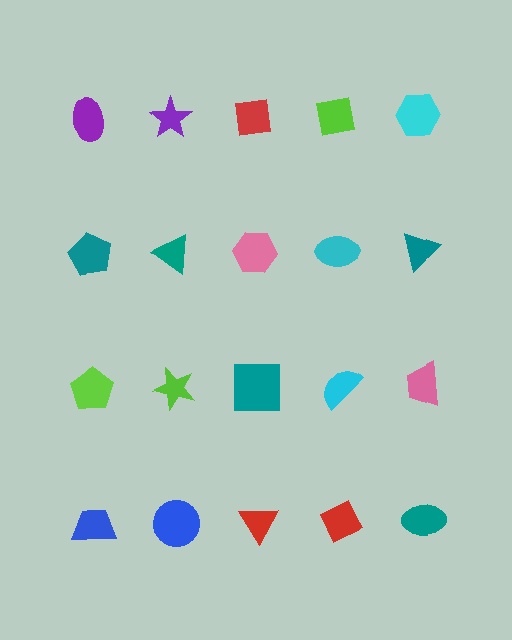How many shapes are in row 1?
5 shapes.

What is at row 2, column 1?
A teal pentagon.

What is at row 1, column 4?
A lime square.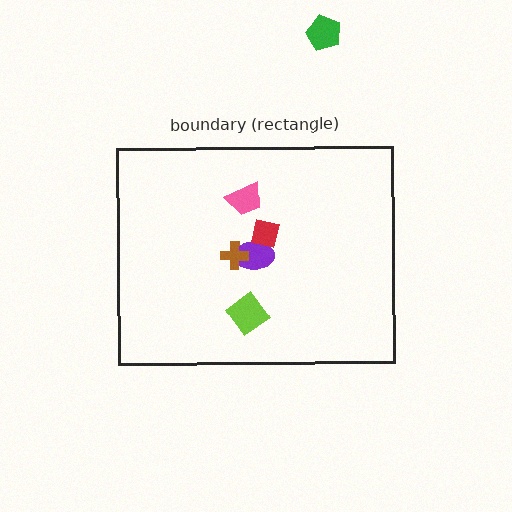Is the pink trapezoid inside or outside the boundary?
Inside.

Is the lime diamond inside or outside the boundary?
Inside.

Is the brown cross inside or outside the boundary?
Inside.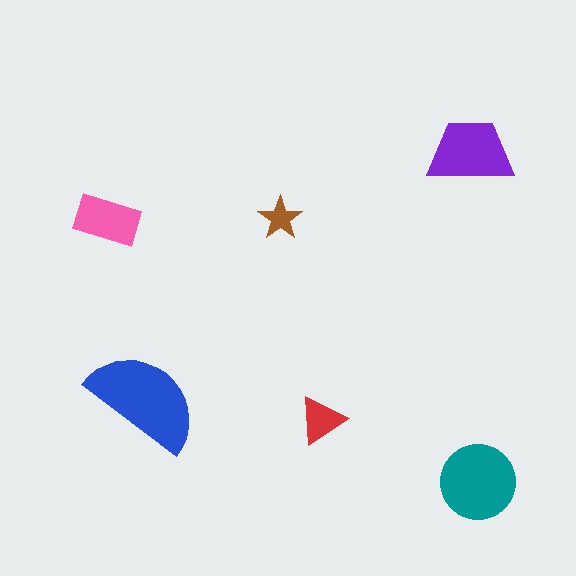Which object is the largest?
The blue semicircle.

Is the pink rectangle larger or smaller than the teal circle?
Smaller.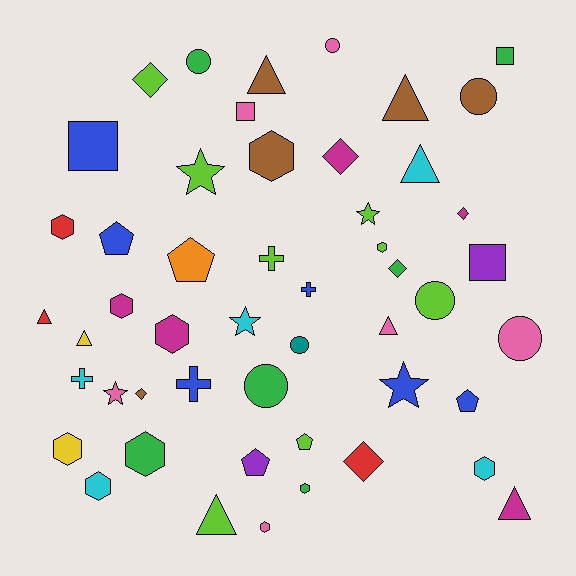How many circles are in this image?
There are 7 circles.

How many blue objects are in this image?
There are 6 blue objects.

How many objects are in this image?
There are 50 objects.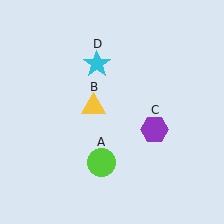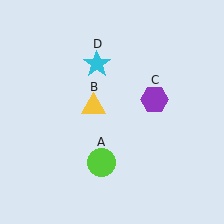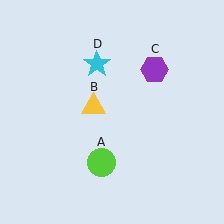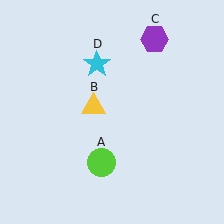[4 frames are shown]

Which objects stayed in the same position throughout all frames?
Lime circle (object A) and yellow triangle (object B) and cyan star (object D) remained stationary.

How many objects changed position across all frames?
1 object changed position: purple hexagon (object C).